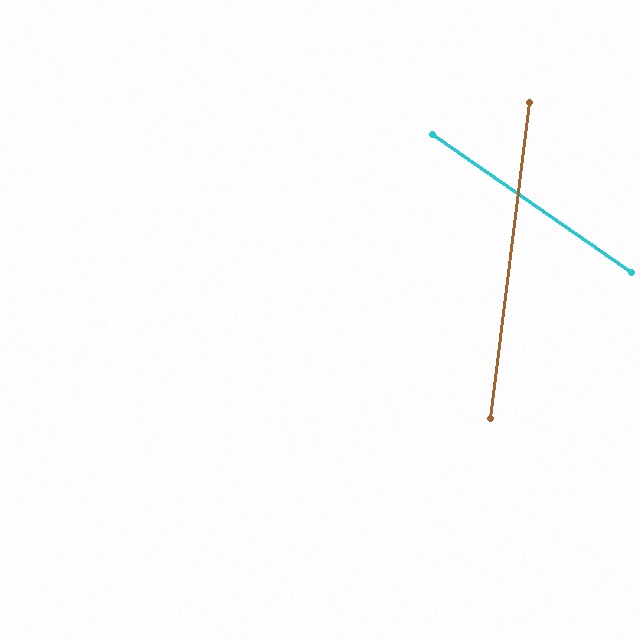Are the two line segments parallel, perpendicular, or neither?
Neither parallel nor perpendicular — they differ by about 62°.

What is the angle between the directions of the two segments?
Approximately 62 degrees.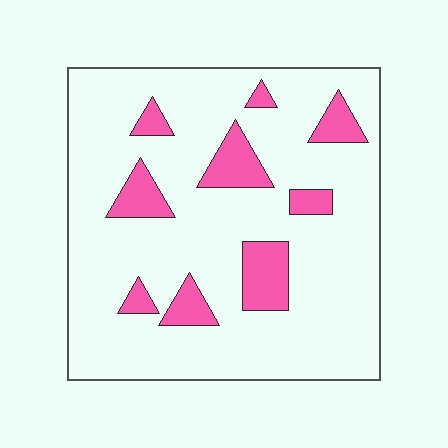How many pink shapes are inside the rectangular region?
9.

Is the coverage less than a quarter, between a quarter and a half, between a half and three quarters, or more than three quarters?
Less than a quarter.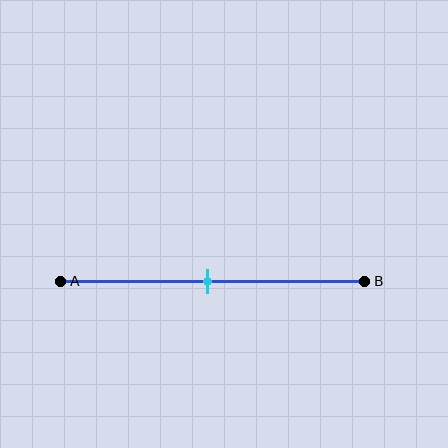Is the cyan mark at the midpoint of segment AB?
Yes, the mark is approximately at the midpoint.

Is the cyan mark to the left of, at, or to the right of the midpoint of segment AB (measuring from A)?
The cyan mark is approximately at the midpoint of segment AB.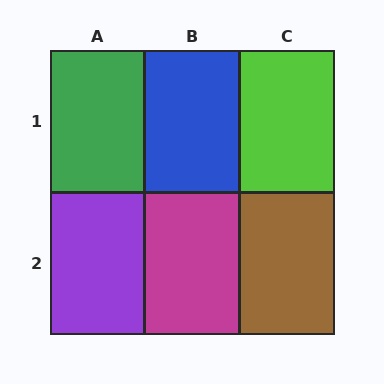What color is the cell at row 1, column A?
Green.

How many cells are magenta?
1 cell is magenta.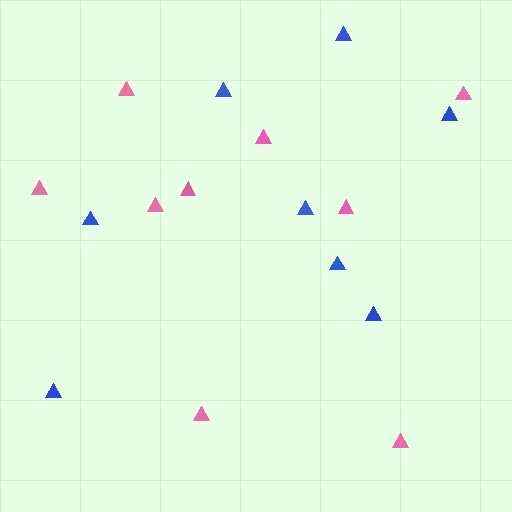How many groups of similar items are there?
There are 2 groups: one group of pink triangles (9) and one group of blue triangles (8).